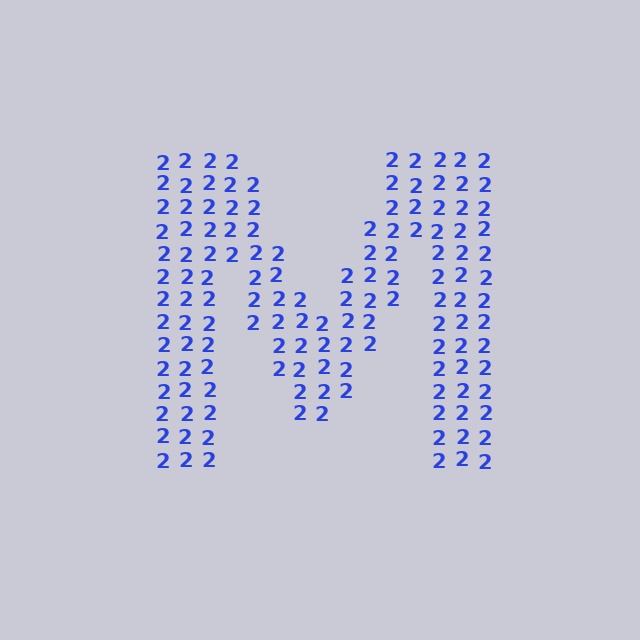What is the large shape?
The large shape is the letter M.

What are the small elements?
The small elements are digit 2's.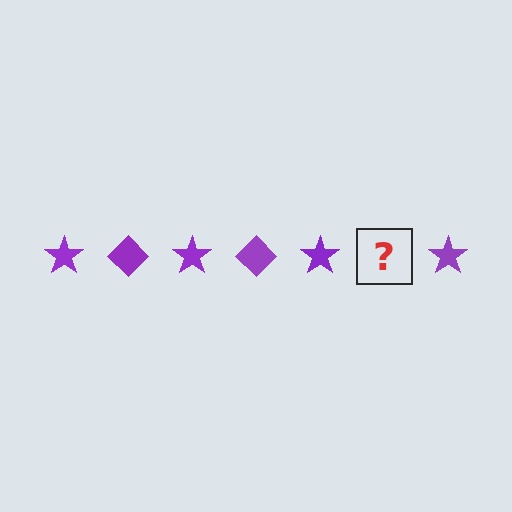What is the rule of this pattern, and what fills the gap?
The rule is that the pattern cycles through star, diamond shapes in purple. The gap should be filled with a purple diamond.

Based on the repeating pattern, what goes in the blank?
The blank should be a purple diamond.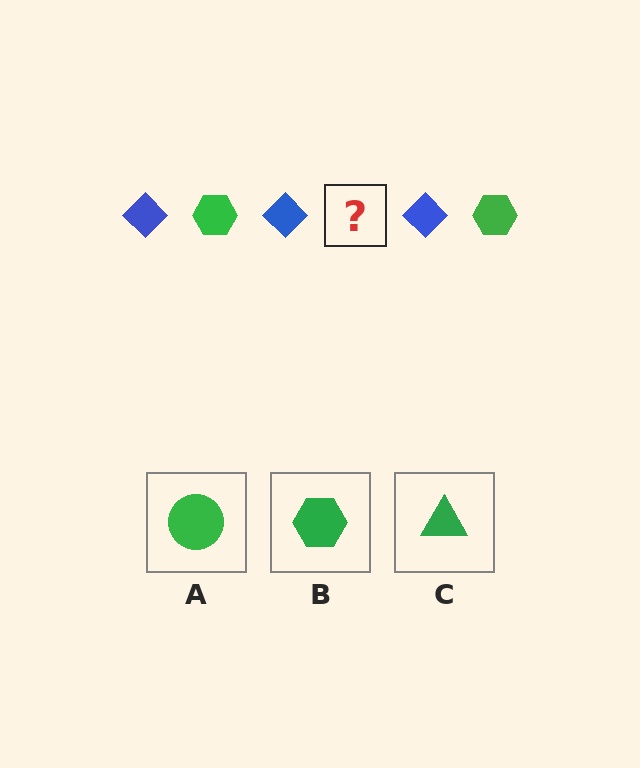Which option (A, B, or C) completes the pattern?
B.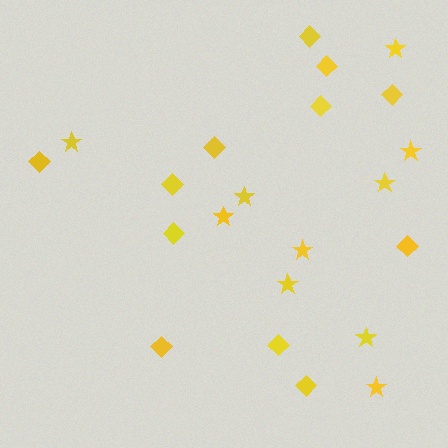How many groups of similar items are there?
There are 2 groups: one group of diamonds (12) and one group of stars (10).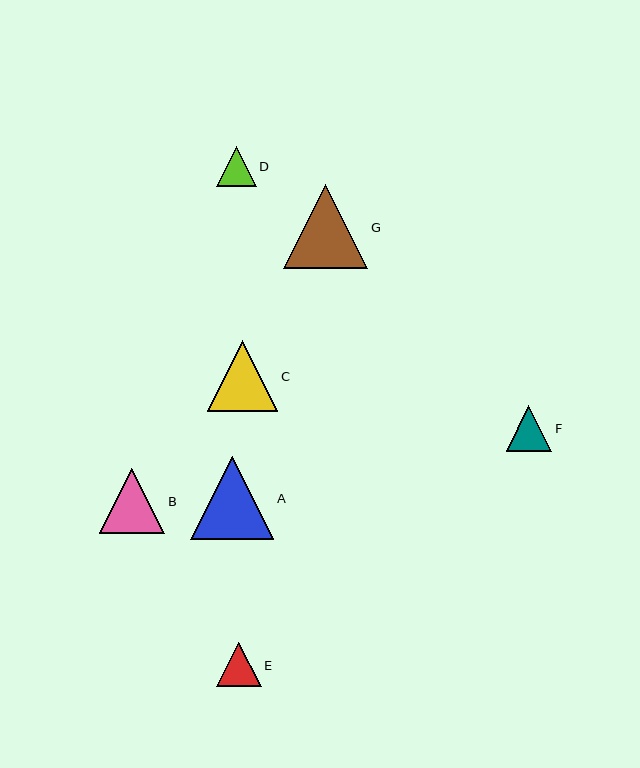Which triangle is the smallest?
Triangle D is the smallest with a size of approximately 39 pixels.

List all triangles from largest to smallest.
From largest to smallest: G, A, C, B, F, E, D.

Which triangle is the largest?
Triangle G is the largest with a size of approximately 84 pixels.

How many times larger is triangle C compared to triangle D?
Triangle C is approximately 1.8 times the size of triangle D.